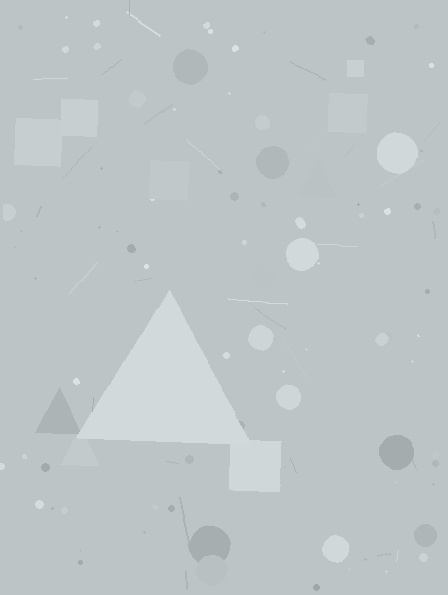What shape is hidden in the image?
A triangle is hidden in the image.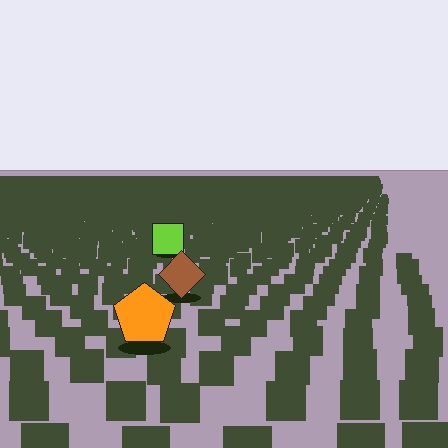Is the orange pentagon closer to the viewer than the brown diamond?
Yes. The orange pentagon is closer — you can tell from the texture gradient: the ground texture is coarser near it.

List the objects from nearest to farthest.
From nearest to farthest: the orange pentagon, the brown diamond, the lime square.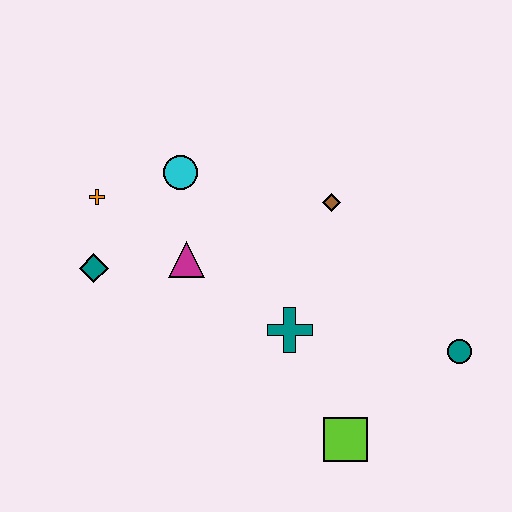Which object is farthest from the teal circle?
The orange cross is farthest from the teal circle.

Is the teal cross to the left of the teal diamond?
No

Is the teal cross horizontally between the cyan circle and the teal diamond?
No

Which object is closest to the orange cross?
The teal diamond is closest to the orange cross.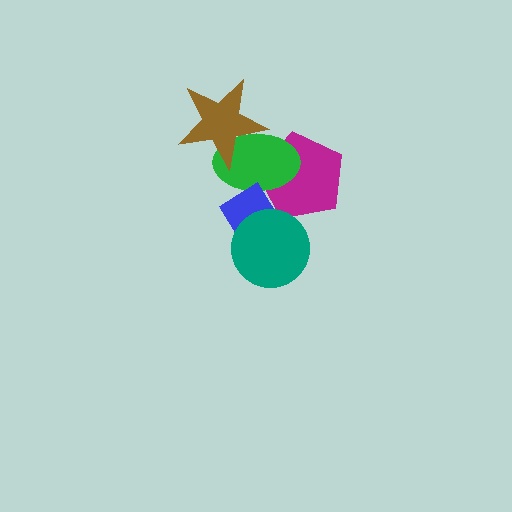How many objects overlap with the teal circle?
1 object overlaps with the teal circle.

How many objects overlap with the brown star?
1 object overlaps with the brown star.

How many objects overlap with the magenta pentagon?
2 objects overlap with the magenta pentagon.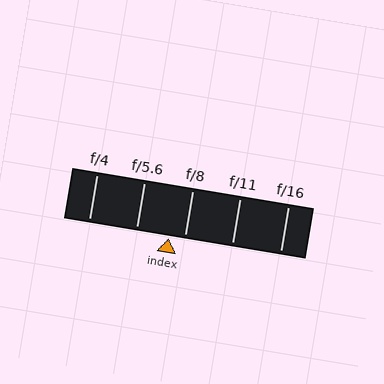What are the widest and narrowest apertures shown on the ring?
The widest aperture shown is f/4 and the narrowest is f/16.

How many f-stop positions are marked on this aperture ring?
There are 5 f-stop positions marked.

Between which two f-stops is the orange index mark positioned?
The index mark is between f/5.6 and f/8.